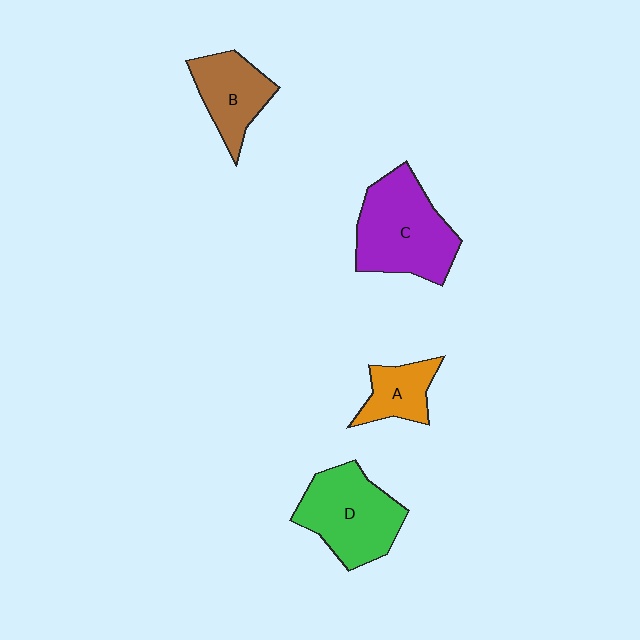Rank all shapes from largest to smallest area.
From largest to smallest: C (purple), D (green), B (brown), A (orange).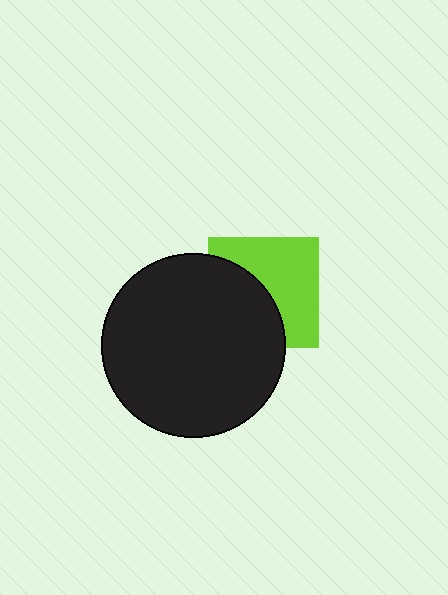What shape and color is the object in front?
The object in front is a black circle.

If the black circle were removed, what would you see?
You would see the complete lime square.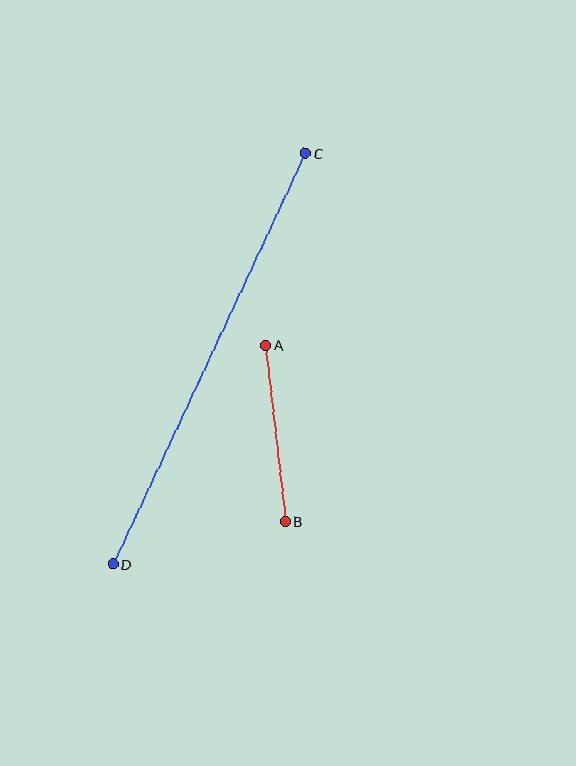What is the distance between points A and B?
The distance is approximately 178 pixels.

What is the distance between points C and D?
The distance is approximately 454 pixels.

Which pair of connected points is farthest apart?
Points C and D are farthest apart.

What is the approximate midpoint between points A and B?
The midpoint is at approximately (276, 433) pixels.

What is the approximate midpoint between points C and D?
The midpoint is at approximately (209, 359) pixels.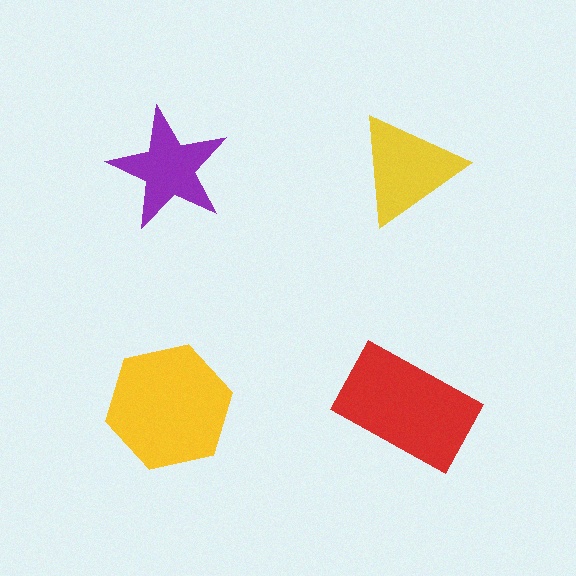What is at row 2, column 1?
A yellow hexagon.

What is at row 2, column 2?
A red rectangle.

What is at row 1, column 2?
A yellow triangle.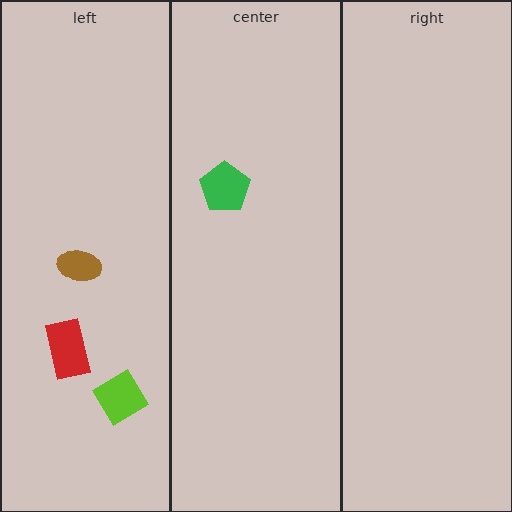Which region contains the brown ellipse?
The left region.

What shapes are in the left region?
The red rectangle, the lime diamond, the brown ellipse.